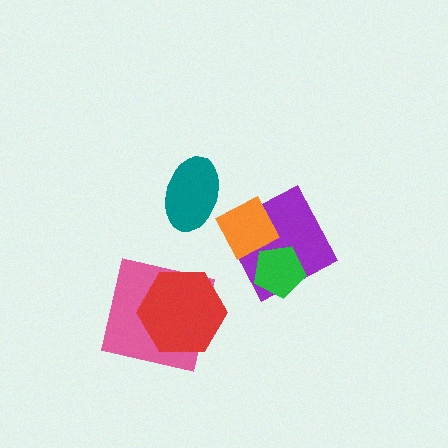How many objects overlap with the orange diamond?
2 objects overlap with the orange diamond.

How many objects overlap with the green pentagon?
2 objects overlap with the green pentagon.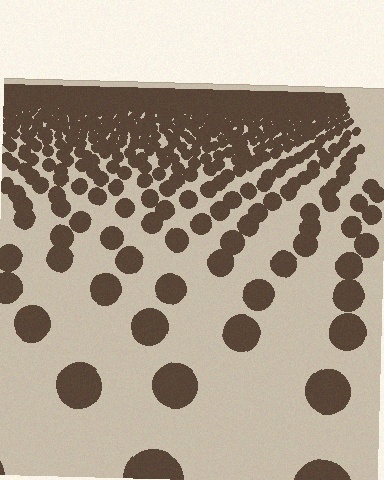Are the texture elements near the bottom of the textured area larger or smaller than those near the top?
Larger. Near the bottom, elements are closer to the viewer and appear at a bigger on-screen size.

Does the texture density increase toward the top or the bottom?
Density increases toward the top.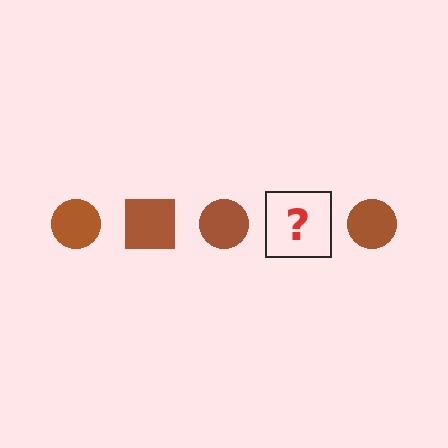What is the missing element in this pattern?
The missing element is a brown square.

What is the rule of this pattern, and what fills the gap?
The rule is that the pattern cycles through circle, square shapes in brown. The gap should be filled with a brown square.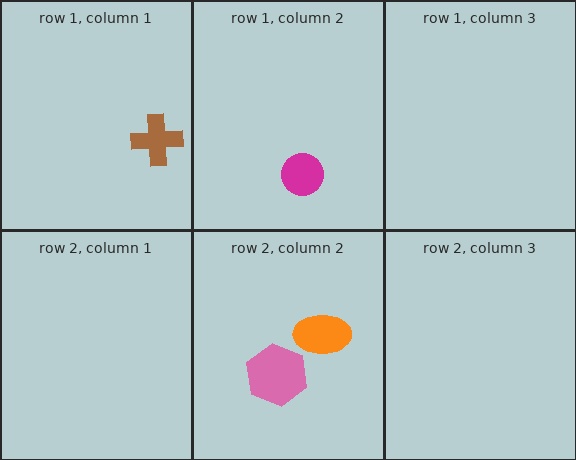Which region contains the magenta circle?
The row 1, column 2 region.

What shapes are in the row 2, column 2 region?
The pink hexagon, the orange ellipse.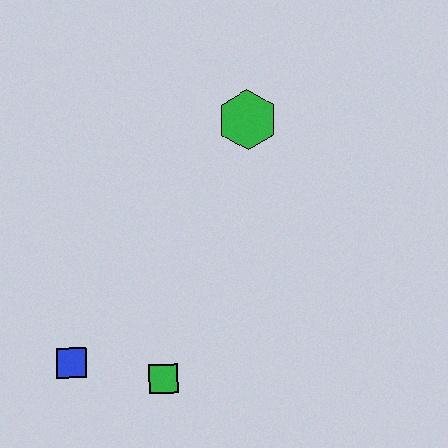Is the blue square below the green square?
No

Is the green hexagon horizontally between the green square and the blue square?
No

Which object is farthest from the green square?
The green hexagon is farthest from the green square.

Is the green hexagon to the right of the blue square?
Yes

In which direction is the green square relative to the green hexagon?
The green square is below the green hexagon.